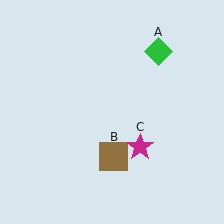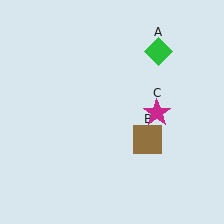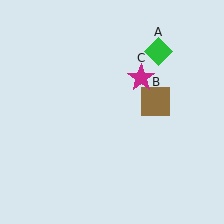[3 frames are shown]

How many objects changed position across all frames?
2 objects changed position: brown square (object B), magenta star (object C).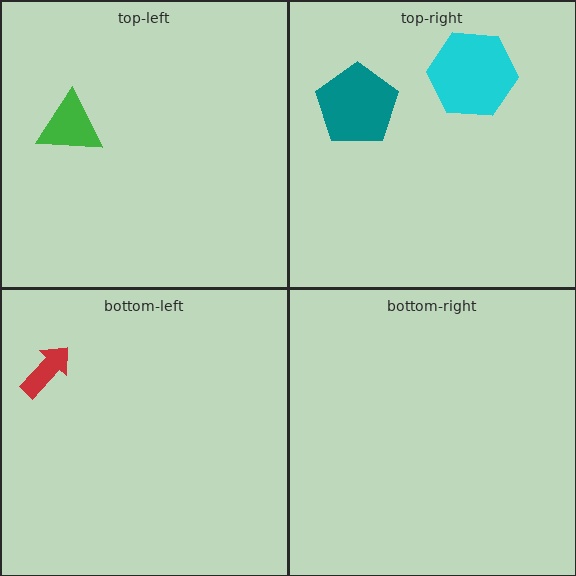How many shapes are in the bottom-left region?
1.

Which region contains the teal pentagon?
The top-right region.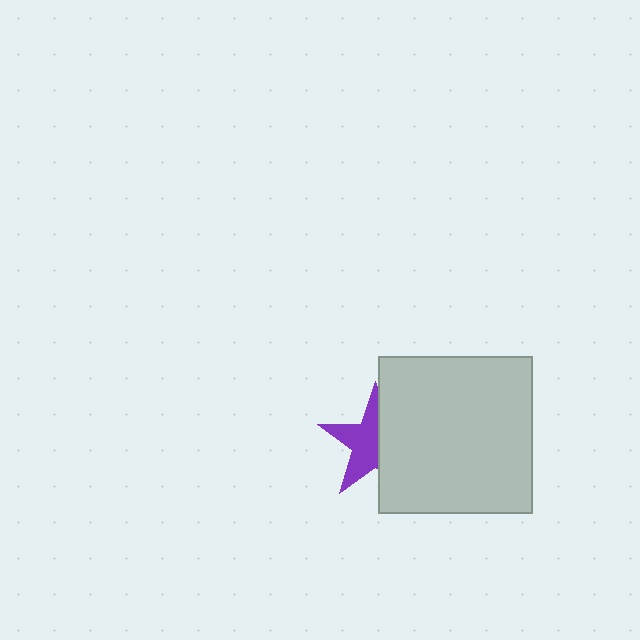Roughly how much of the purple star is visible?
About half of it is visible (roughly 53%).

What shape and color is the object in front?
The object in front is a light gray rectangle.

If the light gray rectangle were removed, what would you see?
You would see the complete purple star.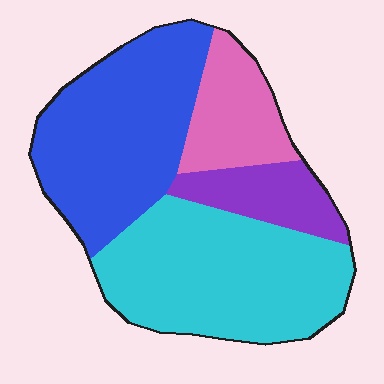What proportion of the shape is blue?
Blue covers around 35% of the shape.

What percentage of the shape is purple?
Purple takes up about one eighth (1/8) of the shape.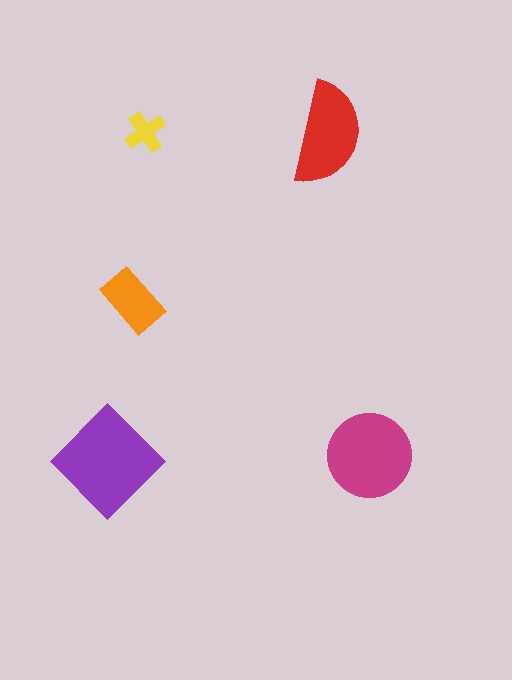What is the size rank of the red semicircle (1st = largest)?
3rd.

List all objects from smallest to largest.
The yellow cross, the orange rectangle, the red semicircle, the magenta circle, the purple diamond.